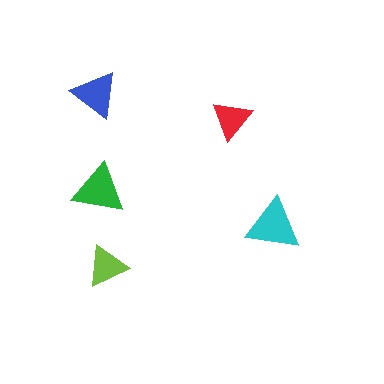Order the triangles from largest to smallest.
the cyan one, the green one, the blue one, the lime one, the red one.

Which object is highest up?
The blue triangle is topmost.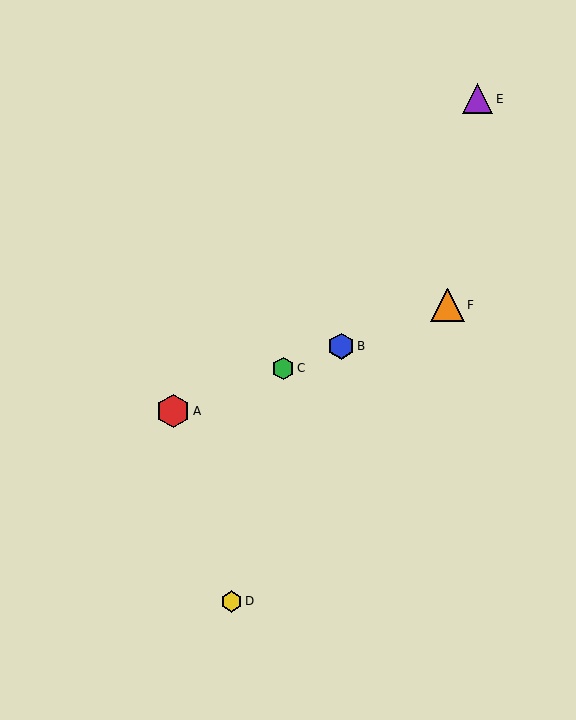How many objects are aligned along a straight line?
4 objects (A, B, C, F) are aligned along a straight line.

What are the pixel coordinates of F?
Object F is at (448, 305).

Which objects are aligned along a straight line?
Objects A, B, C, F are aligned along a straight line.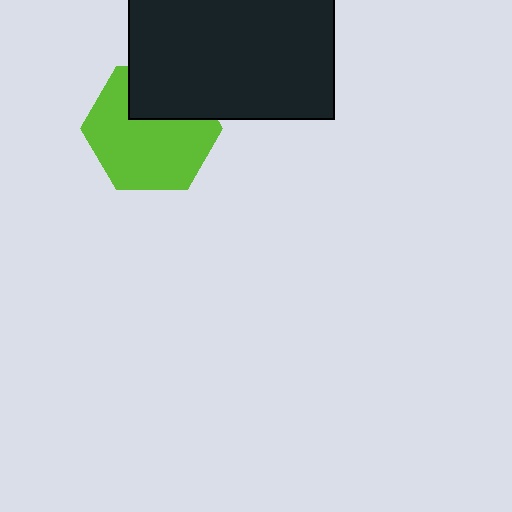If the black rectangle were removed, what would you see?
You would see the complete lime hexagon.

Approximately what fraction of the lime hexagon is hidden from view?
Roughly 31% of the lime hexagon is hidden behind the black rectangle.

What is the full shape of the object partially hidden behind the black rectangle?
The partially hidden object is a lime hexagon.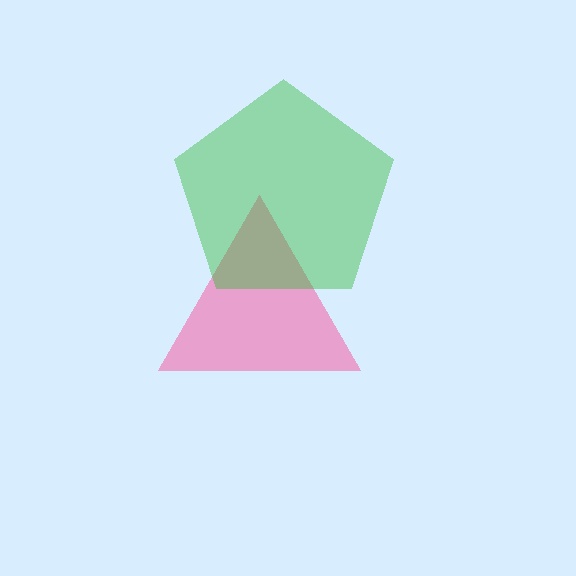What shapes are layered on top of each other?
The layered shapes are: a pink triangle, a green pentagon.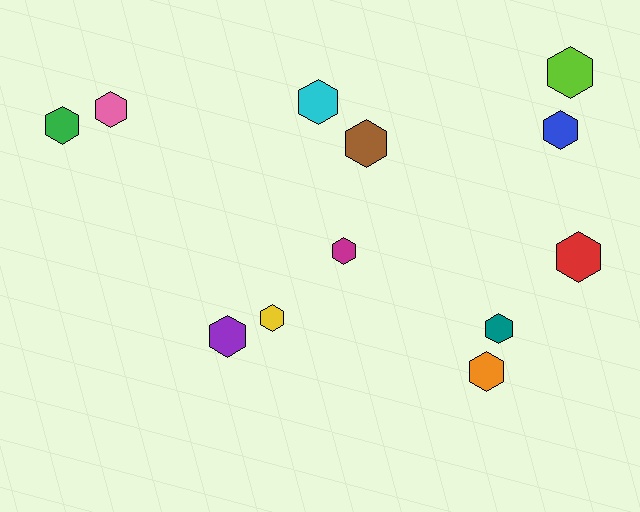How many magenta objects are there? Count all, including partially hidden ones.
There is 1 magenta object.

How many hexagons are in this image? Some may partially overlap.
There are 12 hexagons.